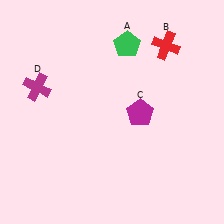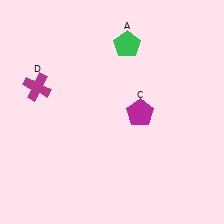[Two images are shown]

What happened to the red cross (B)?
The red cross (B) was removed in Image 2. It was in the top-right area of Image 1.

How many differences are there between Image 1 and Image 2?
There is 1 difference between the two images.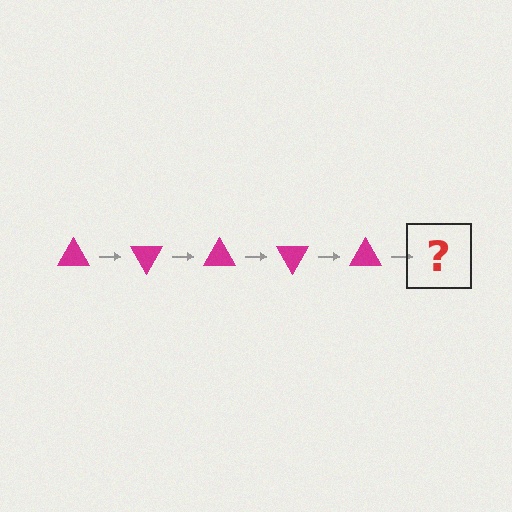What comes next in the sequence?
The next element should be a magenta triangle rotated 300 degrees.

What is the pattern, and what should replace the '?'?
The pattern is that the triangle rotates 60 degrees each step. The '?' should be a magenta triangle rotated 300 degrees.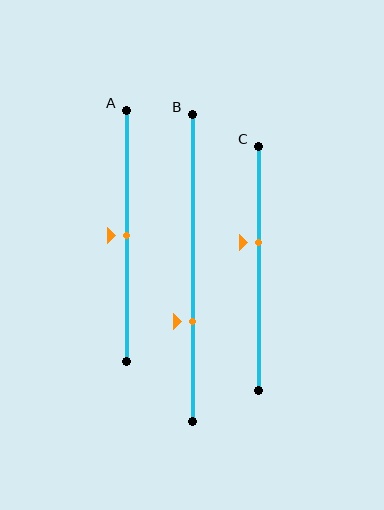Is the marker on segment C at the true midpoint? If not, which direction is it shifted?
No, the marker on segment C is shifted upward by about 11% of the segment length.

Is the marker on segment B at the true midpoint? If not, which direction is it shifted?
No, the marker on segment B is shifted downward by about 17% of the segment length.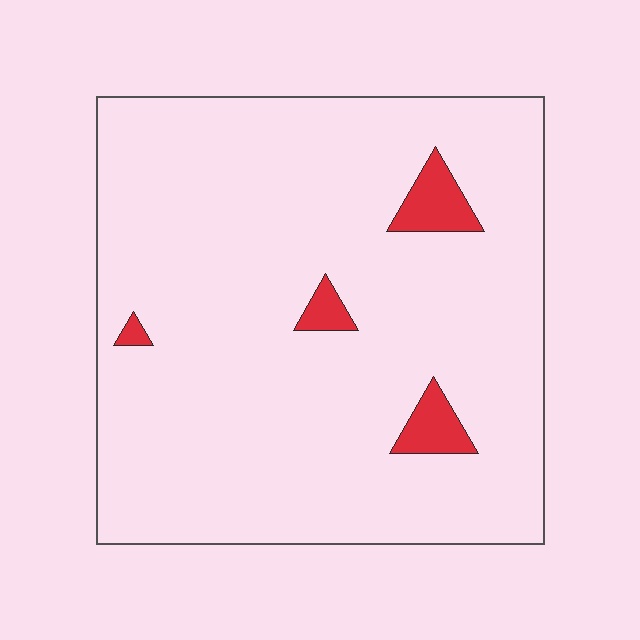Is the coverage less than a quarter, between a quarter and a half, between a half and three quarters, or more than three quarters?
Less than a quarter.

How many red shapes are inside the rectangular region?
4.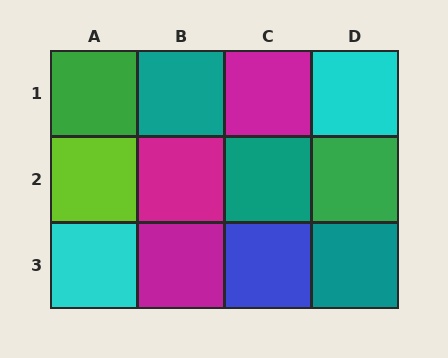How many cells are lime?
1 cell is lime.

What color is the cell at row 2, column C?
Teal.